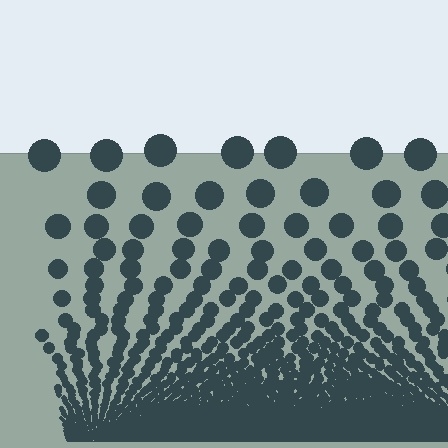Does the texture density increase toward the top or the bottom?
Density increases toward the bottom.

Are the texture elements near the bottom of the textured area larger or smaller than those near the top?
Smaller. The gradient is inverted — elements near the bottom are smaller and denser.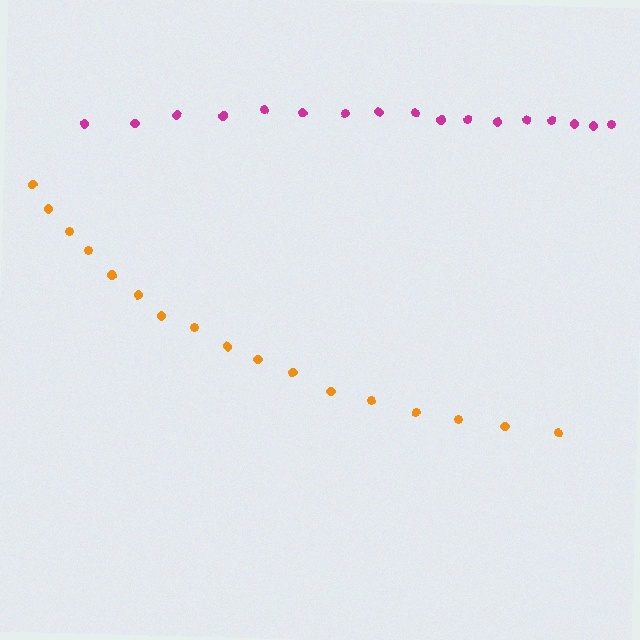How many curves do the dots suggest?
There are 2 distinct paths.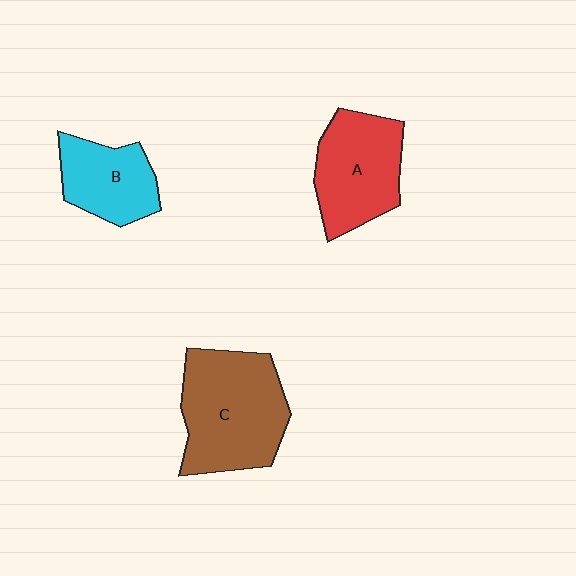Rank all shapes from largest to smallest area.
From largest to smallest: C (brown), A (red), B (cyan).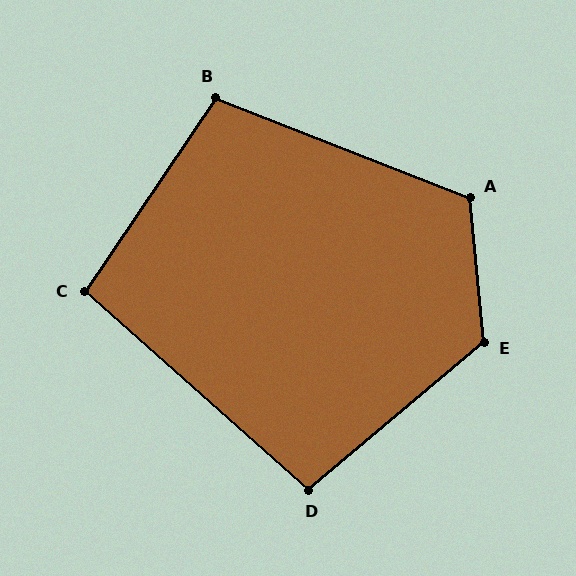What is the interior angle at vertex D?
Approximately 98 degrees (obtuse).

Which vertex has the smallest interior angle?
C, at approximately 98 degrees.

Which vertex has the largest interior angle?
E, at approximately 125 degrees.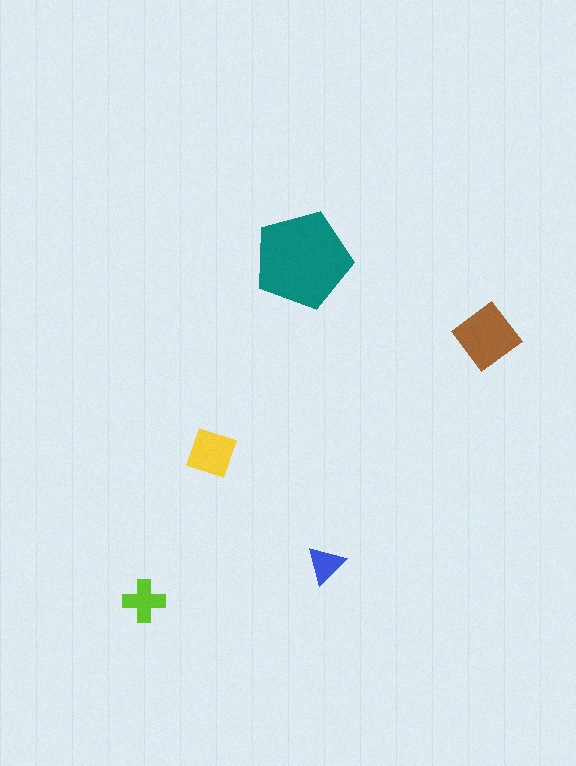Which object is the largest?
The teal pentagon.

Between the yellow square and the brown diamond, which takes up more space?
The brown diamond.